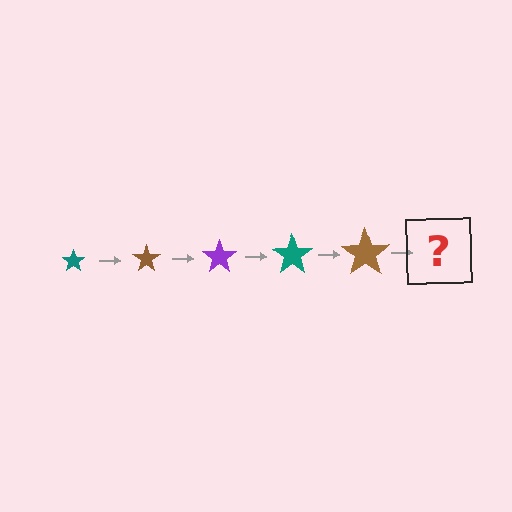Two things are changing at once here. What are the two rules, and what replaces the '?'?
The two rules are that the star grows larger each step and the color cycles through teal, brown, and purple. The '?' should be a purple star, larger than the previous one.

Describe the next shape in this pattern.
It should be a purple star, larger than the previous one.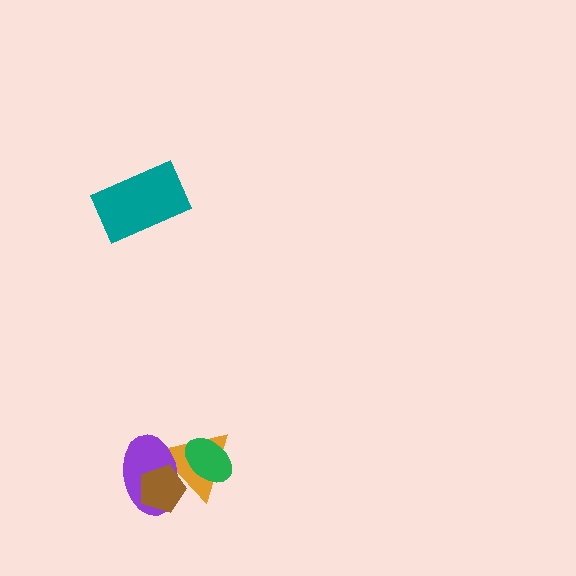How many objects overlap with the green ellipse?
2 objects overlap with the green ellipse.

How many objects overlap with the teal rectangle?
0 objects overlap with the teal rectangle.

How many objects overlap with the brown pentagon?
2 objects overlap with the brown pentagon.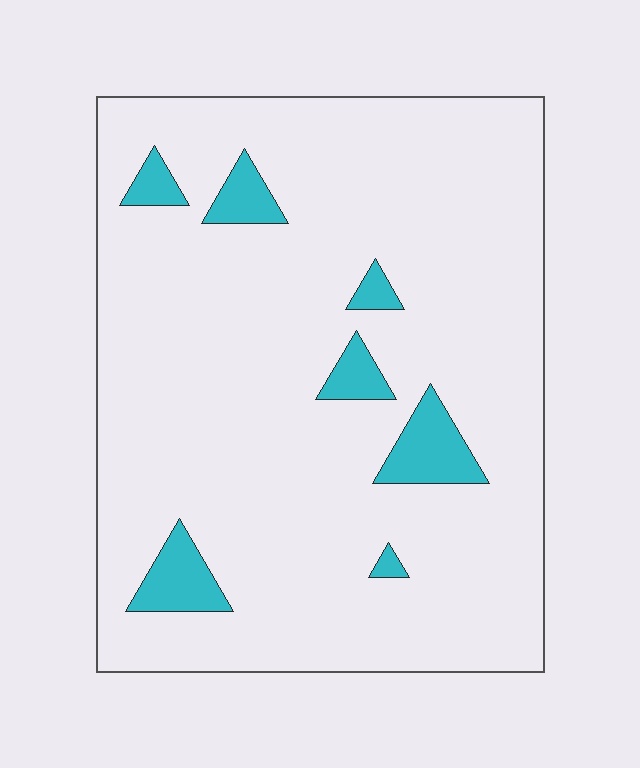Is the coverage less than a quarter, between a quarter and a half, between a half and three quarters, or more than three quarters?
Less than a quarter.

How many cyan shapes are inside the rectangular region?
7.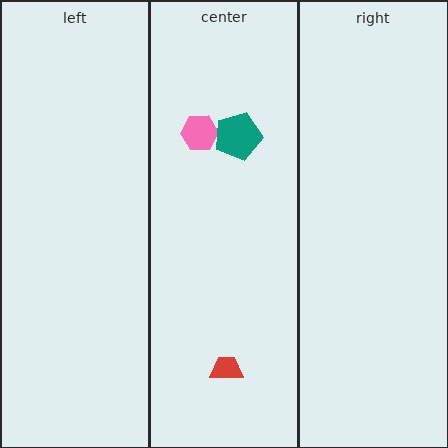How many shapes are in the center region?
3.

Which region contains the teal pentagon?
The center region.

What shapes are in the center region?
The red trapezoid, the pink hexagon, the teal pentagon.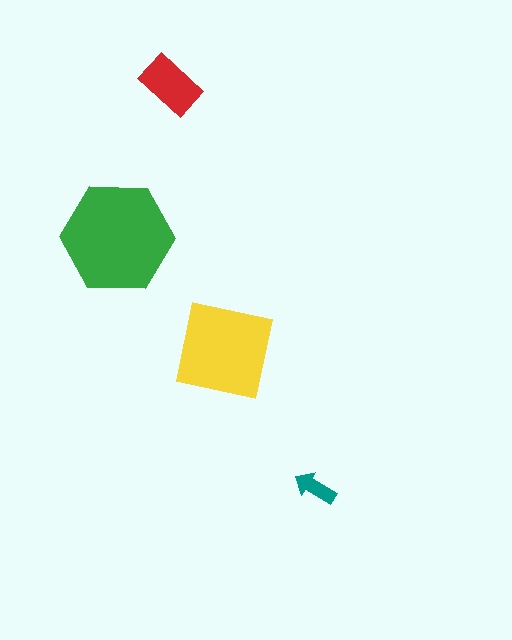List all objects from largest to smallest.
The green hexagon, the yellow square, the red rectangle, the teal arrow.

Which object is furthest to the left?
The green hexagon is leftmost.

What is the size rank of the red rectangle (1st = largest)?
3rd.